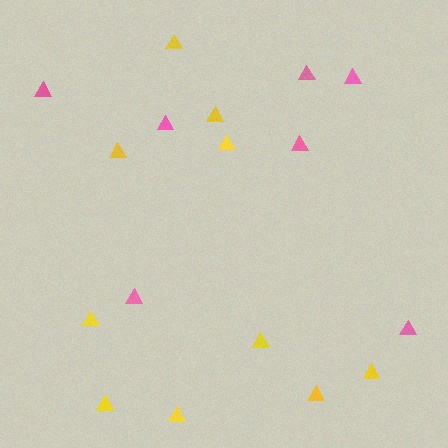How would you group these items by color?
There are 2 groups: one group of yellow triangles (10) and one group of pink triangles (7).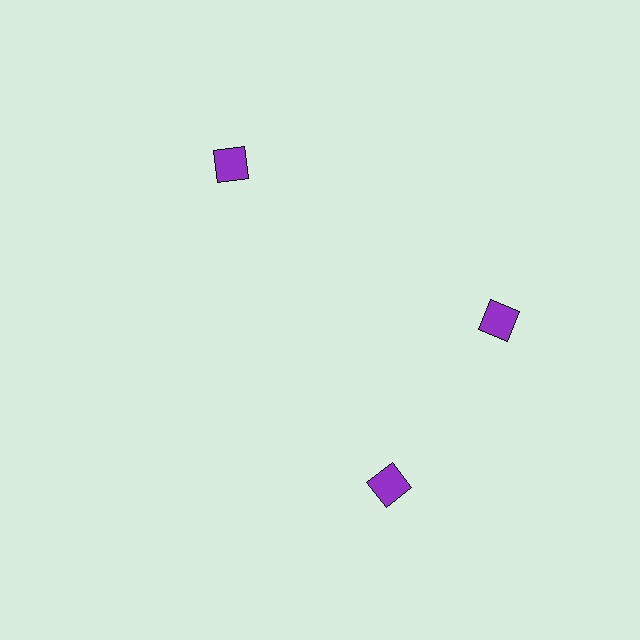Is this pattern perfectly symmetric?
No. The 3 purple diamonds are arranged in a ring, but one element near the 7 o'clock position is rotated out of alignment along the ring, breaking the 3-fold rotational symmetry.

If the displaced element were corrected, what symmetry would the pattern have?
It would have 3-fold rotational symmetry — the pattern would map onto itself every 120 degrees.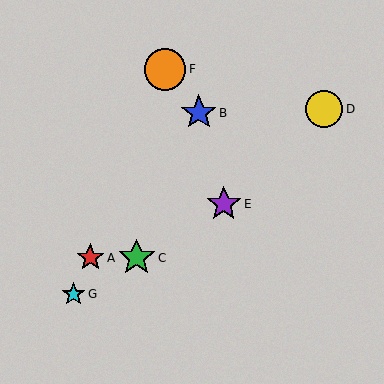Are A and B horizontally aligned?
No, A is at y≈258 and B is at y≈113.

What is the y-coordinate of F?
Object F is at y≈69.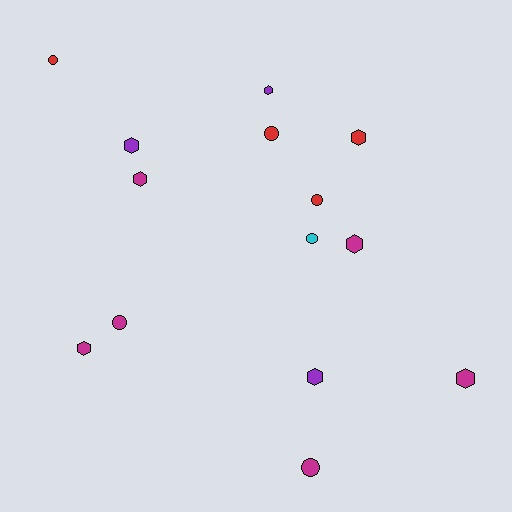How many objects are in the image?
There are 14 objects.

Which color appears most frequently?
Magenta, with 6 objects.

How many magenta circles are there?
There are 2 magenta circles.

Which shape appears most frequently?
Hexagon, with 8 objects.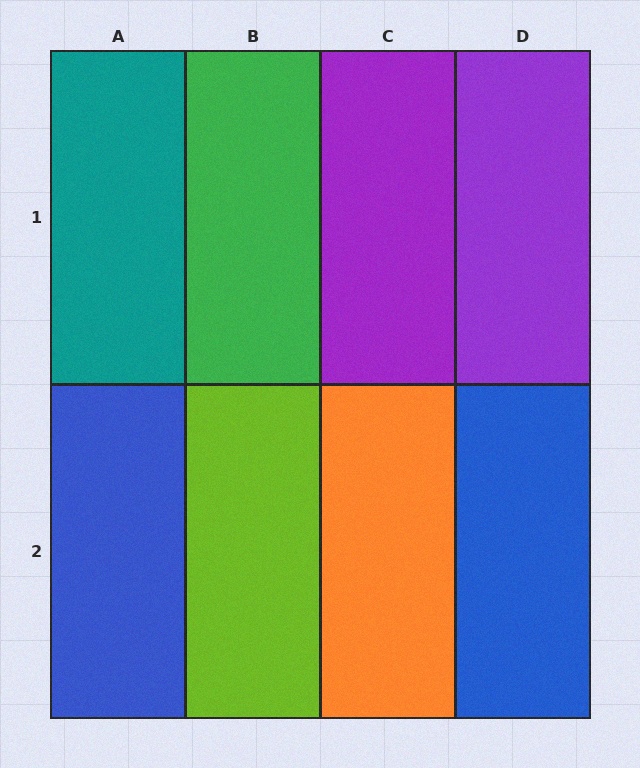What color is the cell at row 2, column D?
Blue.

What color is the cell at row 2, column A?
Blue.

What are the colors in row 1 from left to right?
Teal, green, purple, purple.